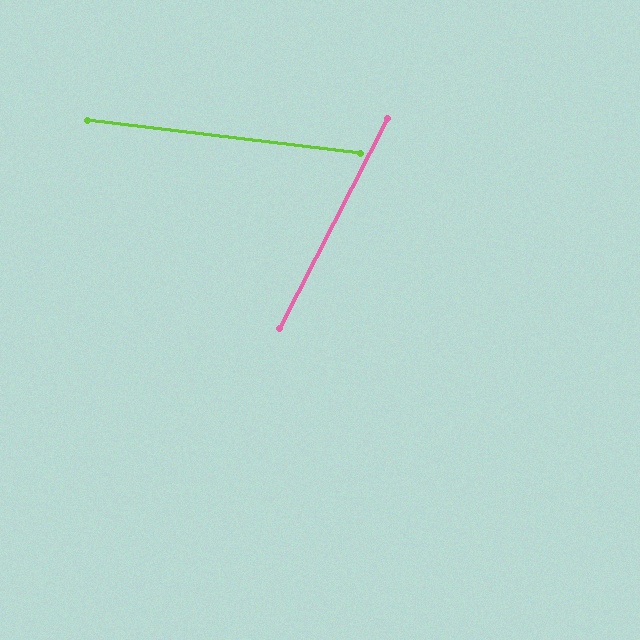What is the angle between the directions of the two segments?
Approximately 69 degrees.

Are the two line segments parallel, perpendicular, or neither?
Neither parallel nor perpendicular — they differ by about 69°.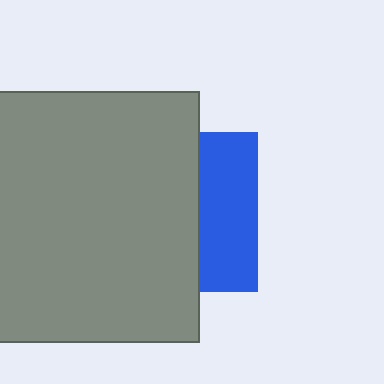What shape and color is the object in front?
The object in front is a gray rectangle.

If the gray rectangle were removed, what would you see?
You would see the complete blue square.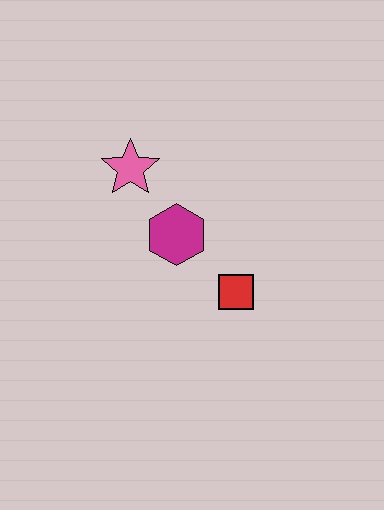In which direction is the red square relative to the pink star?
The red square is below the pink star.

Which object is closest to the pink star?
The magenta hexagon is closest to the pink star.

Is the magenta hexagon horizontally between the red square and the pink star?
Yes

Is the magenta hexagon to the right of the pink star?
Yes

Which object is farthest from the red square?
The pink star is farthest from the red square.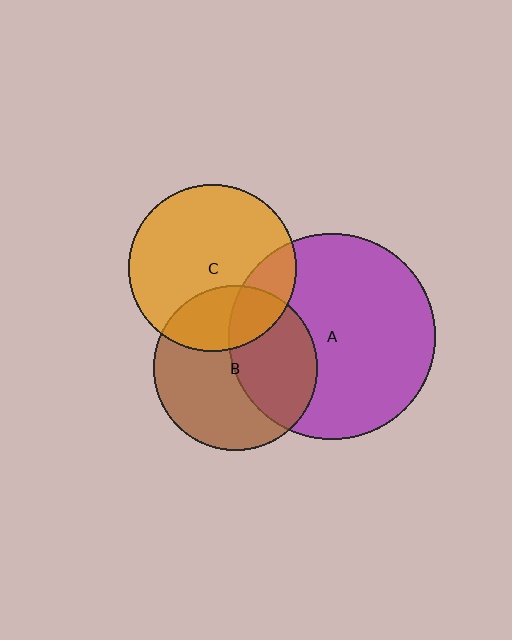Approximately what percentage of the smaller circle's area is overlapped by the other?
Approximately 20%.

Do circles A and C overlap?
Yes.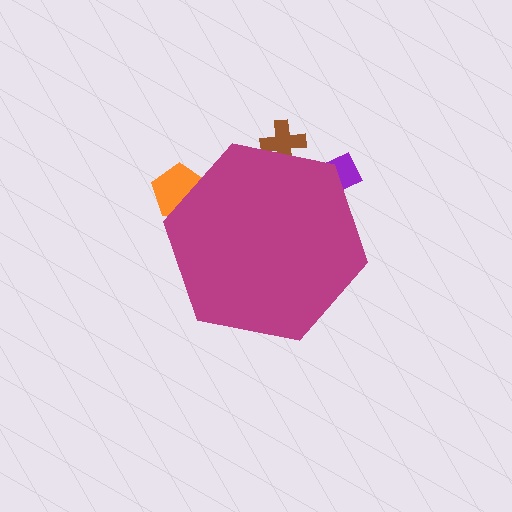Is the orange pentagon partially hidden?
Yes, the orange pentagon is partially hidden behind the magenta hexagon.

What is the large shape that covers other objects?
A magenta hexagon.